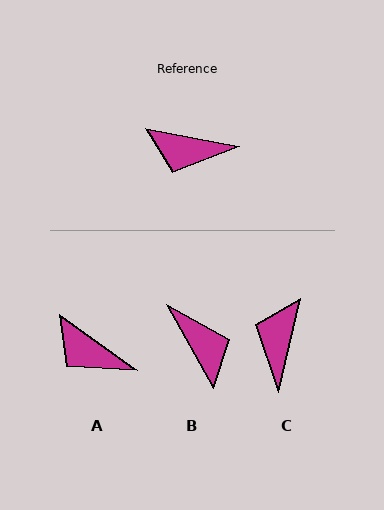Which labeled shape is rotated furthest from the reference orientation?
B, about 130 degrees away.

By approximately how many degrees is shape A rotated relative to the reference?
Approximately 25 degrees clockwise.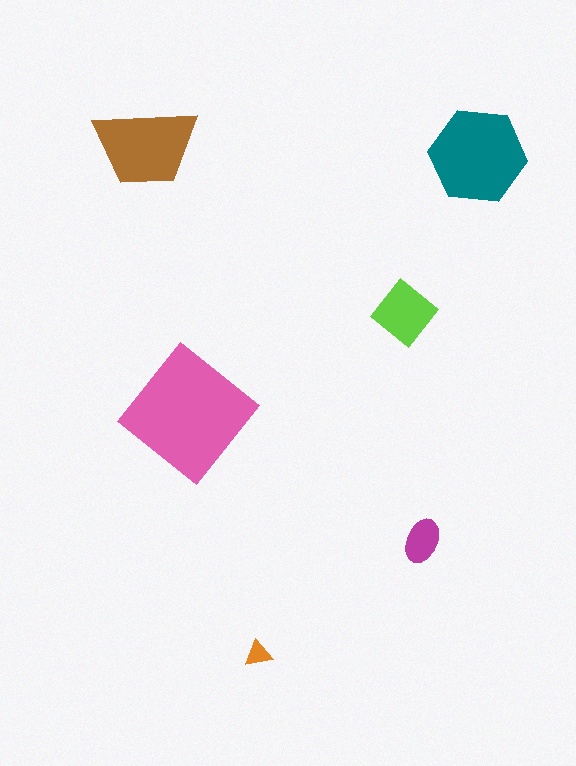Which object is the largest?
The pink diamond.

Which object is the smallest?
The orange triangle.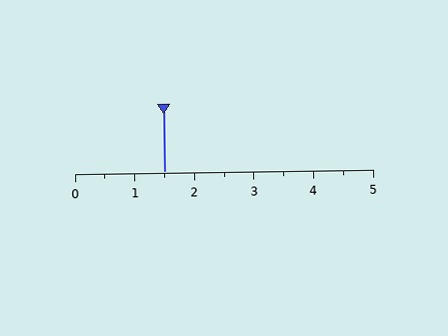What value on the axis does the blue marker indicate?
The marker indicates approximately 1.5.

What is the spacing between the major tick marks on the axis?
The major ticks are spaced 1 apart.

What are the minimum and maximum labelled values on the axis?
The axis runs from 0 to 5.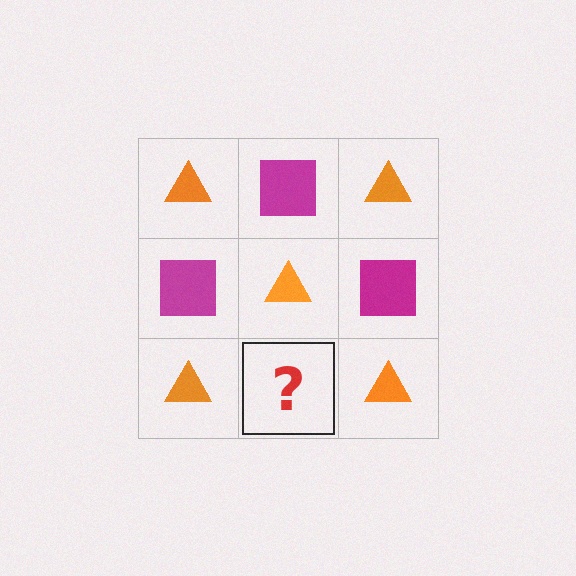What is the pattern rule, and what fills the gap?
The rule is that it alternates orange triangle and magenta square in a checkerboard pattern. The gap should be filled with a magenta square.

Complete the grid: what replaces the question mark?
The question mark should be replaced with a magenta square.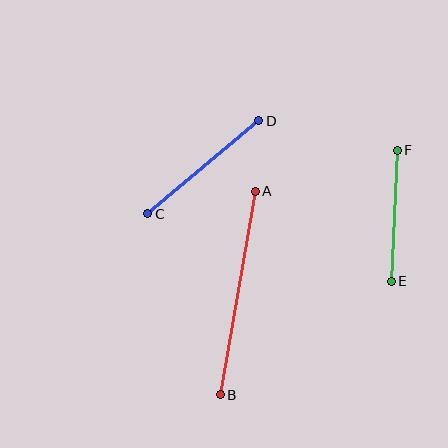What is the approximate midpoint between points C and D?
The midpoint is at approximately (203, 167) pixels.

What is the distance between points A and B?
The distance is approximately 207 pixels.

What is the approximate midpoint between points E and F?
The midpoint is at approximately (394, 216) pixels.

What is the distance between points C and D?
The distance is approximately 145 pixels.